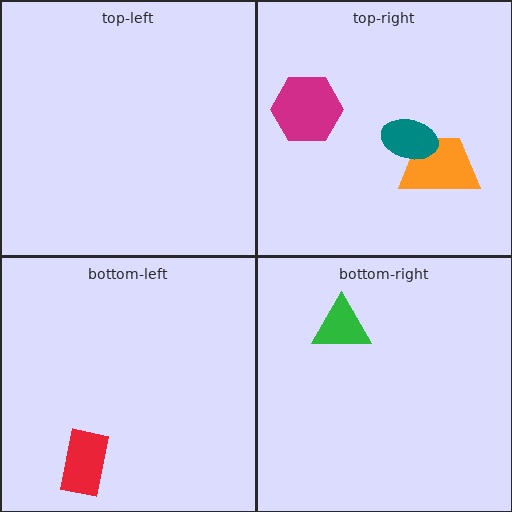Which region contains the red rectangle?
The bottom-left region.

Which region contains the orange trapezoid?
The top-right region.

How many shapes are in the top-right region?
3.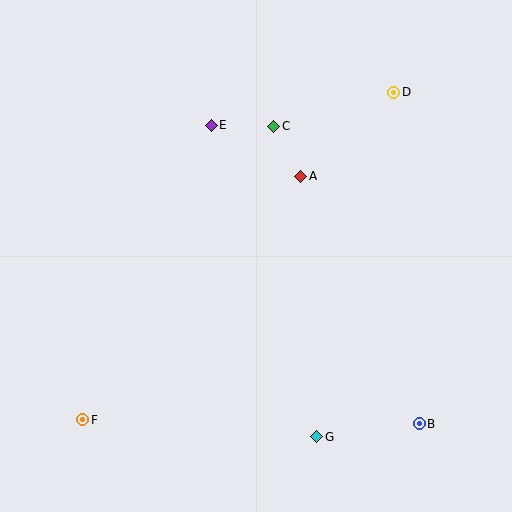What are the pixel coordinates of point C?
Point C is at (274, 126).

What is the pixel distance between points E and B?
The distance between E and B is 364 pixels.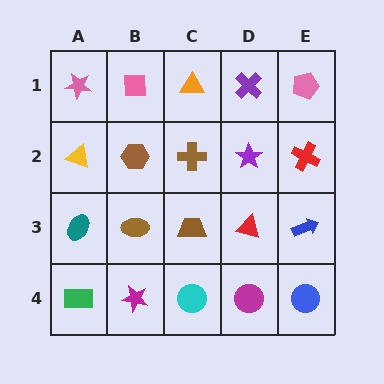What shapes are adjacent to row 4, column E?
A blue arrow (row 3, column E), a magenta circle (row 4, column D).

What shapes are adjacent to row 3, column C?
A brown cross (row 2, column C), a cyan circle (row 4, column C), a brown ellipse (row 3, column B), a red triangle (row 3, column D).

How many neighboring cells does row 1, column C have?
3.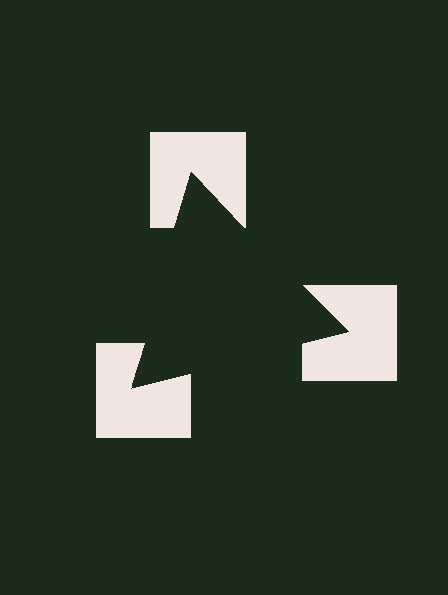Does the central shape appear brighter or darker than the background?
It typically appears slightly darker than the background, even though no actual brightness change is drawn.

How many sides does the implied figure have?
3 sides.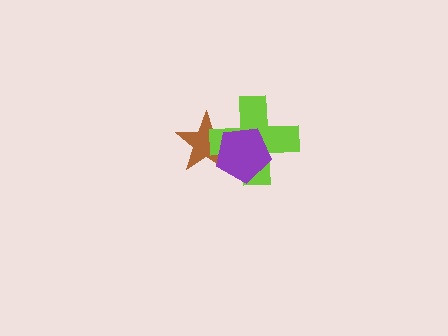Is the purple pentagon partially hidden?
No, no other shape covers it.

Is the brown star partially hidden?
Yes, it is partially covered by another shape.